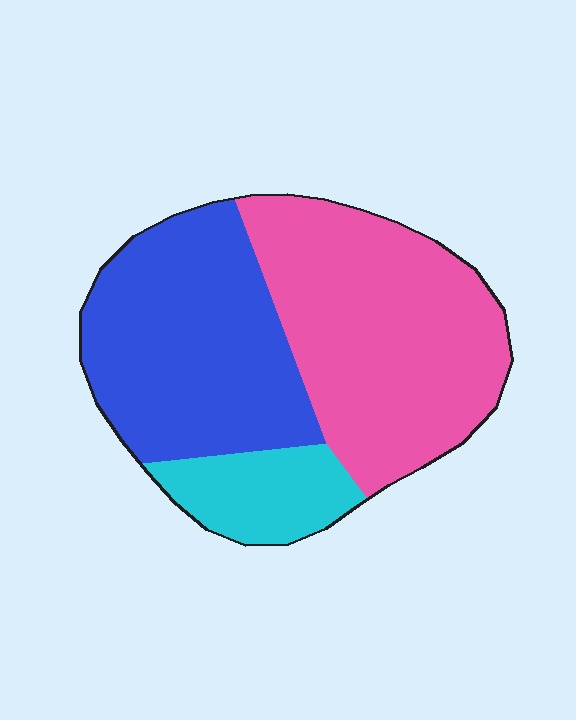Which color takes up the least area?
Cyan, at roughly 15%.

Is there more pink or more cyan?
Pink.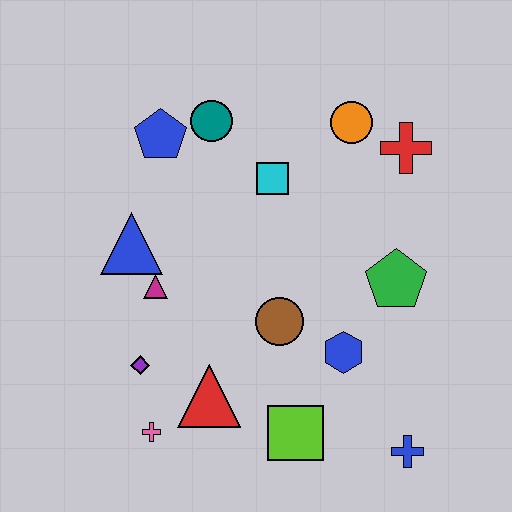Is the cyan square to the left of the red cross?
Yes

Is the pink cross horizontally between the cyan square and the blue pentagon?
No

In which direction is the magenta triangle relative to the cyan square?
The magenta triangle is to the left of the cyan square.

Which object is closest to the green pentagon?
The blue hexagon is closest to the green pentagon.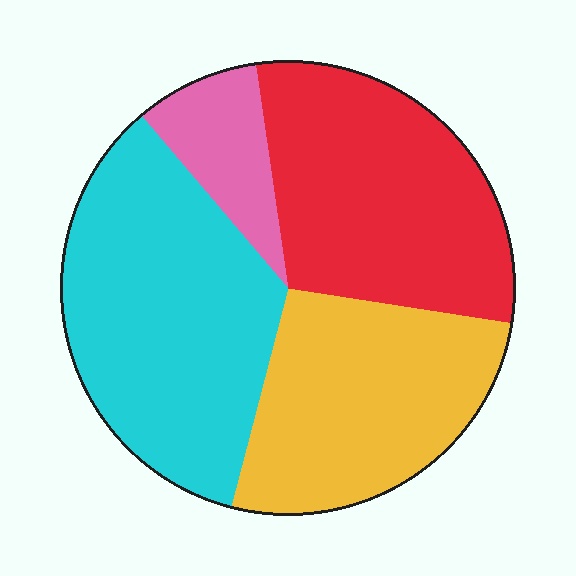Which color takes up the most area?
Cyan, at roughly 35%.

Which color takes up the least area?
Pink, at roughly 10%.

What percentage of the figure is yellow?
Yellow takes up about one quarter (1/4) of the figure.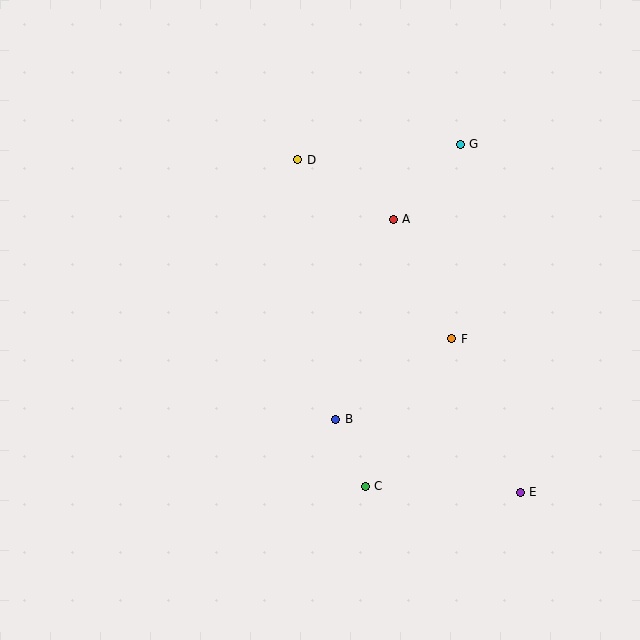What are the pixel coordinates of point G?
Point G is at (460, 144).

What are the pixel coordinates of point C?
Point C is at (365, 486).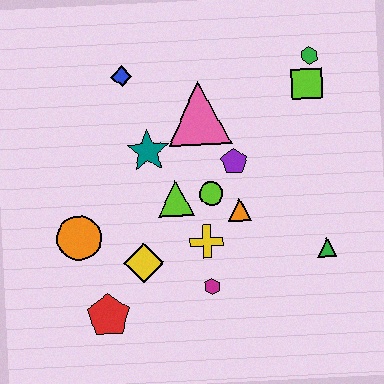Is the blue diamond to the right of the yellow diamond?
No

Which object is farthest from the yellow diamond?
The green hexagon is farthest from the yellow diamond.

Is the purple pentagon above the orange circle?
Yes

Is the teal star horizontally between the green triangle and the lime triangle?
No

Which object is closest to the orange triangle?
The lime circle is closest to the orange triangle.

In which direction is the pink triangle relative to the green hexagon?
The pink triangle is to the left of the green hexagon.